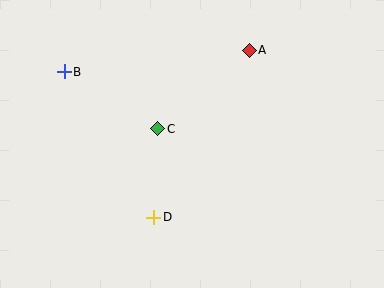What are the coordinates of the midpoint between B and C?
The midpoint between B and C is at (111, 100).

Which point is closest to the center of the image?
Point C at (158, 129) is closest to the center.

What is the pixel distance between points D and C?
The distance between D and C is 89 pixels.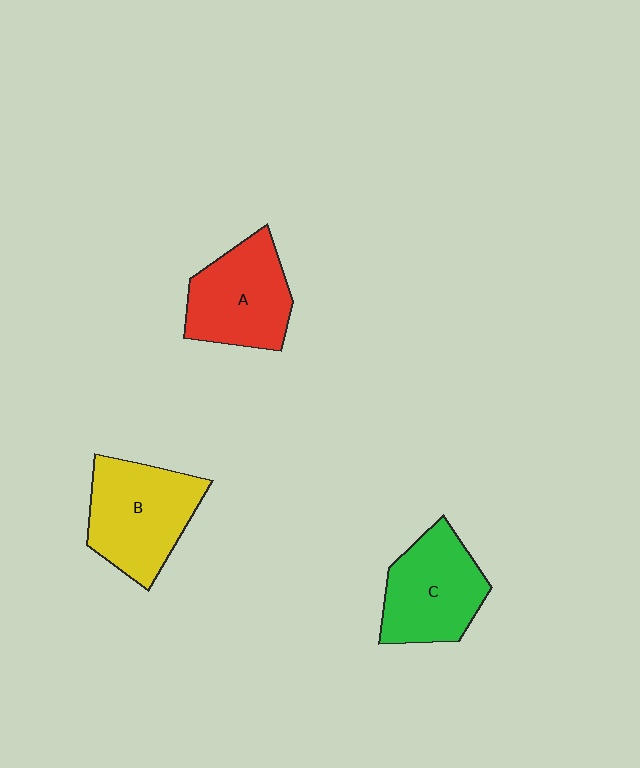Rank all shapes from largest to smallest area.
From largest to smallest: B (yellow), C (green), A (red).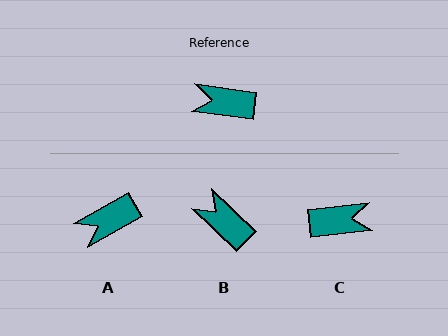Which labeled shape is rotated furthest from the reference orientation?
C, about 166 degrees away.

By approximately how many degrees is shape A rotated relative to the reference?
Approximately 38 degrees counter-clockwise.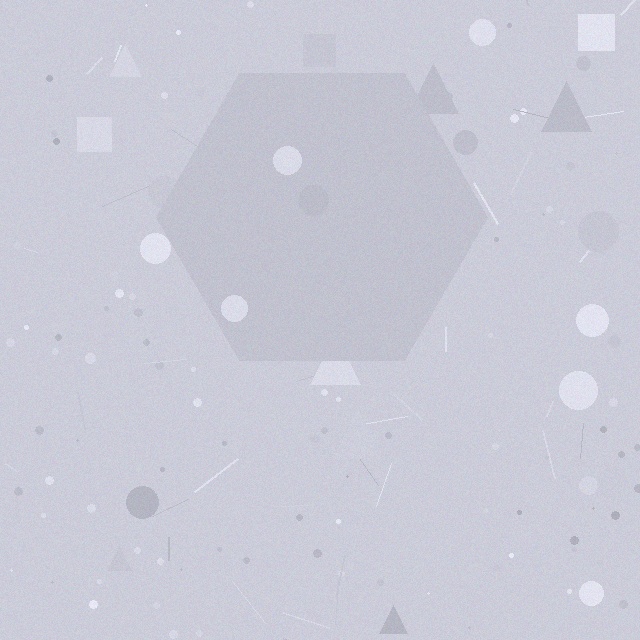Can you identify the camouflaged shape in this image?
The camouflaged shape is a hexagon.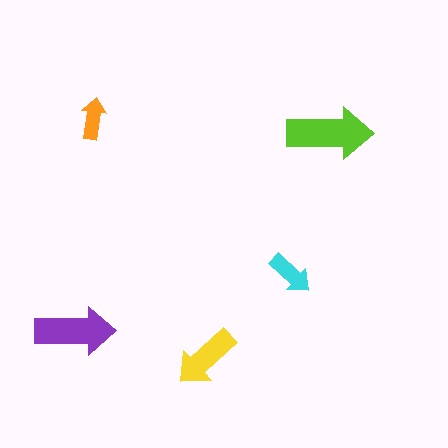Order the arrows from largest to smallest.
the lime one, the purple one, the yellow one, the cyan one, the orange one.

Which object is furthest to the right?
The lime arrow is rightmost.